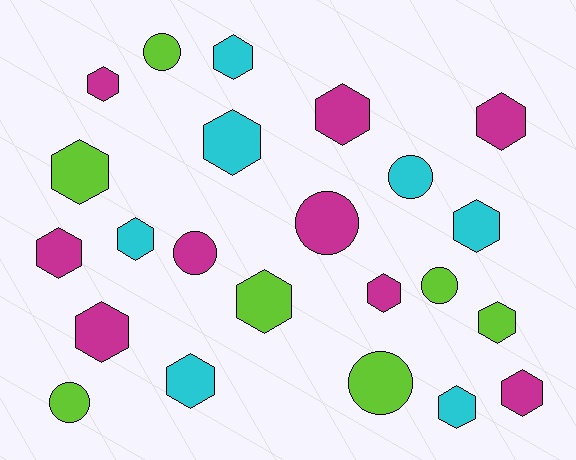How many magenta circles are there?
There are 2 magenta circles.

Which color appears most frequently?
Magenta, with 9 objects.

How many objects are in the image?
There are 23 objects.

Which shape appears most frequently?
Hexagon, with 16 objects.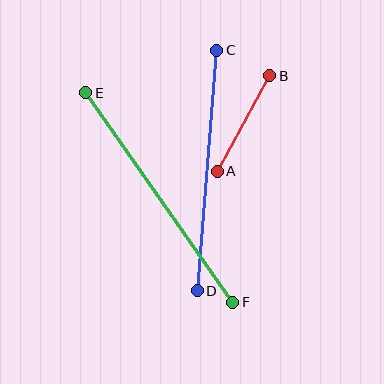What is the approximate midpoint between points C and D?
The midpoint is at approximately (207, 171) pixels.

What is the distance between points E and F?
The distance is approximately 256 pixels.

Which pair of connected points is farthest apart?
Points E and F are farthest apart.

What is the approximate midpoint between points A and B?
The midpoint is at approximately (243, 123) pixels.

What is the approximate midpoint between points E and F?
The midpoint is at approximately (159, 198) pixels.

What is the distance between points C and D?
The distance is approximately 241 pixels.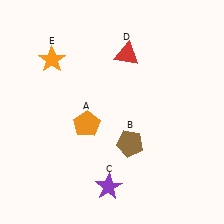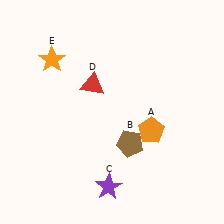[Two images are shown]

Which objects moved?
The objects that moved are: the orange pentagon (A), the red triangle (D).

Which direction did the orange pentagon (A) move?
The orange pentagon (A) moved right.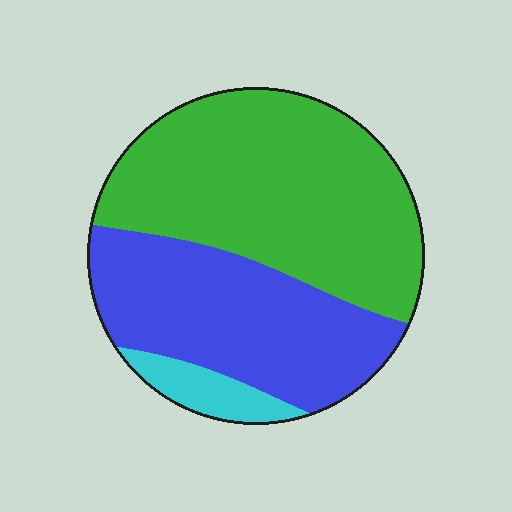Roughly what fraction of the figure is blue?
Blue covers 38% of the figure.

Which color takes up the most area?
Green, at roughly 55%.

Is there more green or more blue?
Green.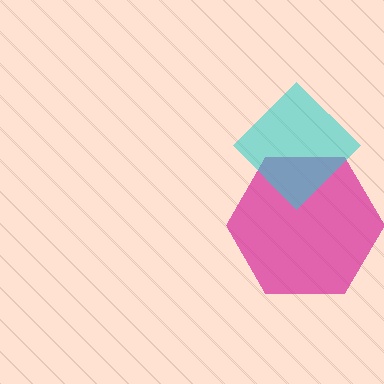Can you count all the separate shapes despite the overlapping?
Yes, there are 2 separate shapes.